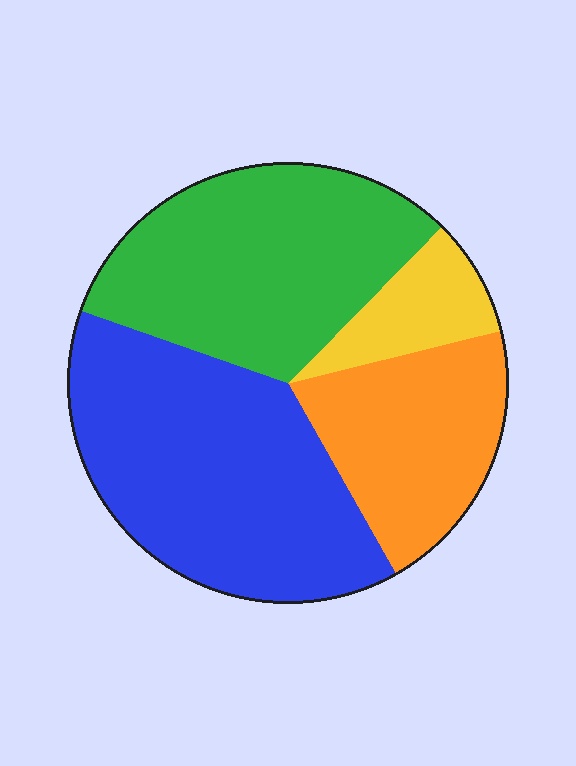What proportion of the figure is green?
Green covers 32% of the figure.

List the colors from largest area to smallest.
From largest to smallest: blue, green, orange, yellow.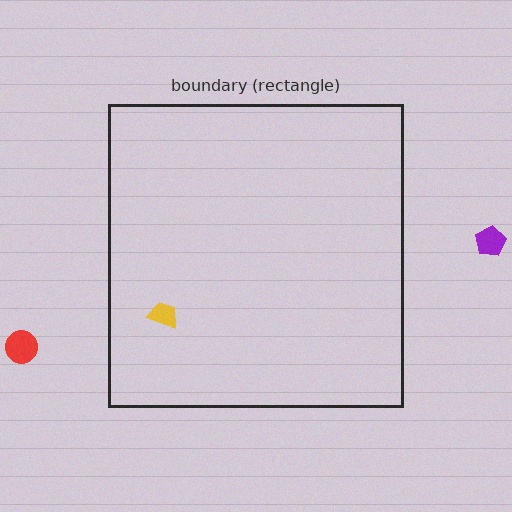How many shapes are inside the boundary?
1 inside, 2 outside.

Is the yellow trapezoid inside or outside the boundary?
Inside.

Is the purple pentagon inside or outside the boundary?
Outside.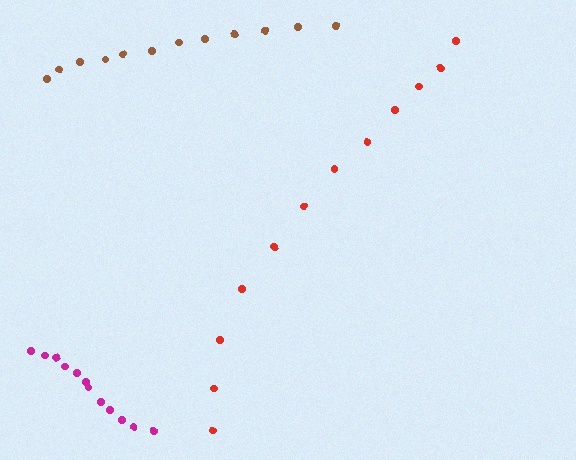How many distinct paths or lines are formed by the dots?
There are 3 distinct paths.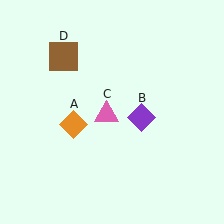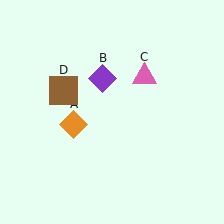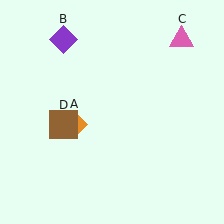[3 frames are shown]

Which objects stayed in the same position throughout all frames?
Orange diamond (object A) remained stationary.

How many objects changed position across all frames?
3 objects changed position: purple diamond (object B), pink triangle (object C), brown square (object D).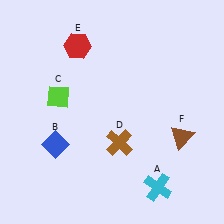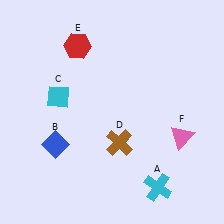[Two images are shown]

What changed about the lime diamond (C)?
In Image 1, C is lime. In Image 2, it changed to cyan.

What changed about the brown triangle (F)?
In Image 1, F is brown. In Image 2, it changed to pink.